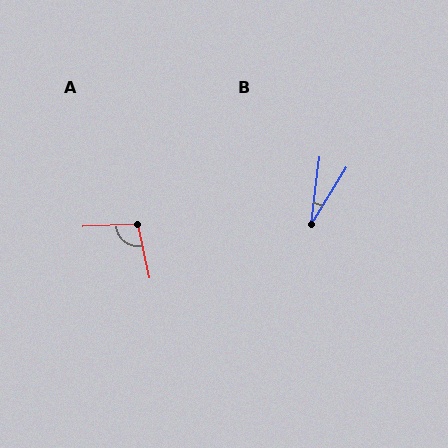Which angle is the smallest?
B, at approximately 25 degrees.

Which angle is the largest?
A, at approximately 99 degrees.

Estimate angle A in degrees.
Approximately 99 degrees.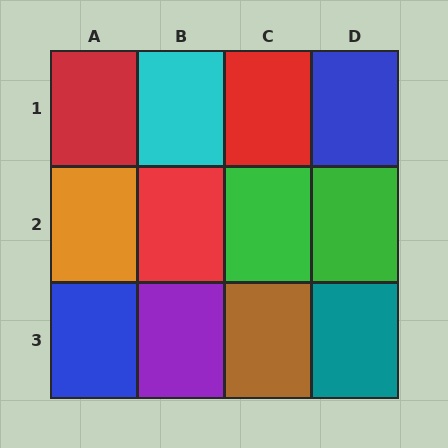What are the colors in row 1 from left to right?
Red, cyan, red, blue.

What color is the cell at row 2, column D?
Green.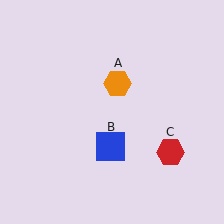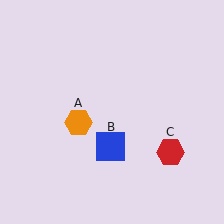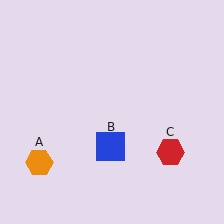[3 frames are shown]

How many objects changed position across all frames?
1 object changed position: orange hexagon (object A).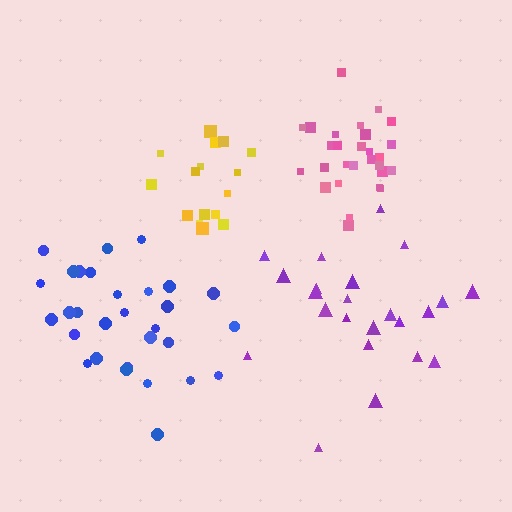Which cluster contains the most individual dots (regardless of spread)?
Blue (30).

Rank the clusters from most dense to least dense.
pink, yellow, blue, purple.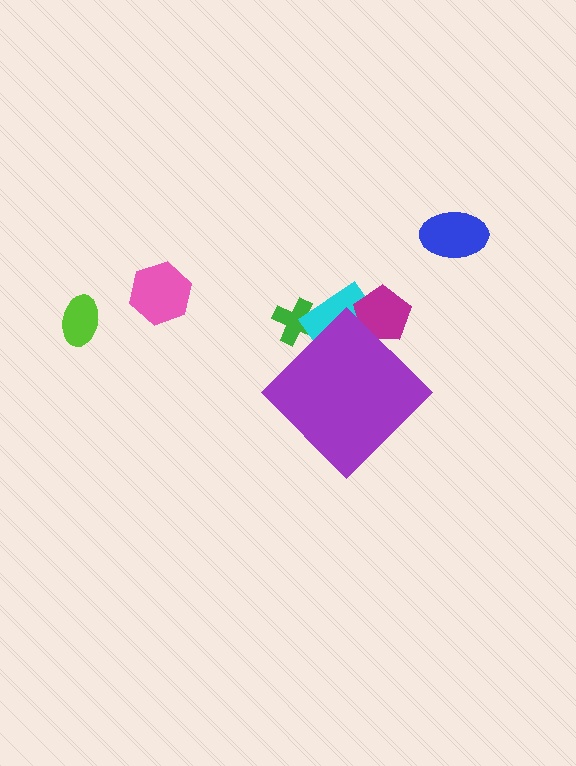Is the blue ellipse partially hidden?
No, the blue ellipse is fully visible.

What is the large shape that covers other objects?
A purple diamond.